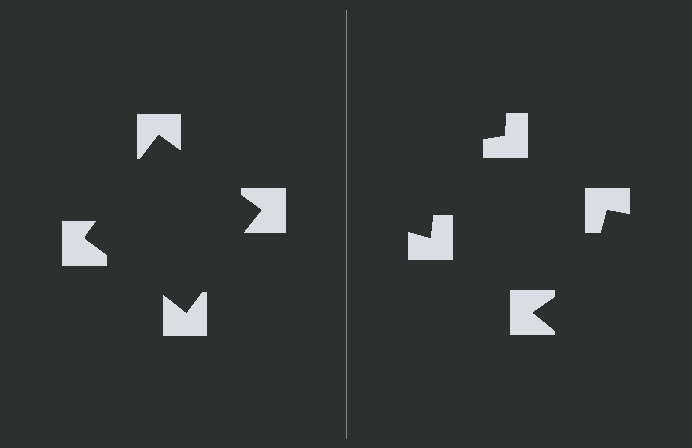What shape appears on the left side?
An illusory square.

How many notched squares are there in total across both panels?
8 — 4 on each side.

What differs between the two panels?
The notched squares are positioned identically on both sides; only the wedge orientations differ. On the left they align to a square; on the right they are misaligned.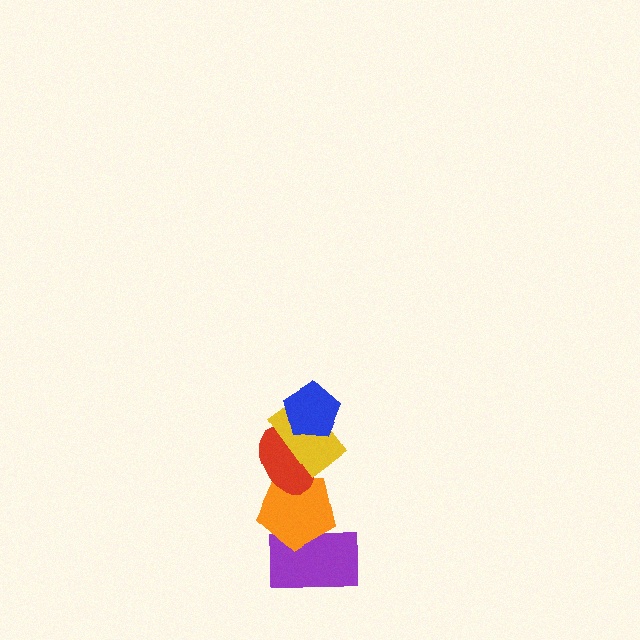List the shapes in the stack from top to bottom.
From top to bottom: the blue pentagon, the yellow rectangle, the red ellipse, the orange pentagon, the purple rectangle.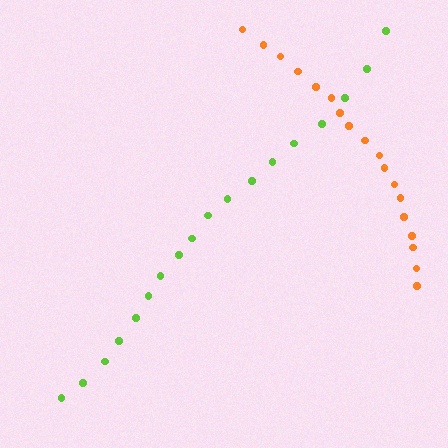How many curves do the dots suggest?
There are 2 distinct paths.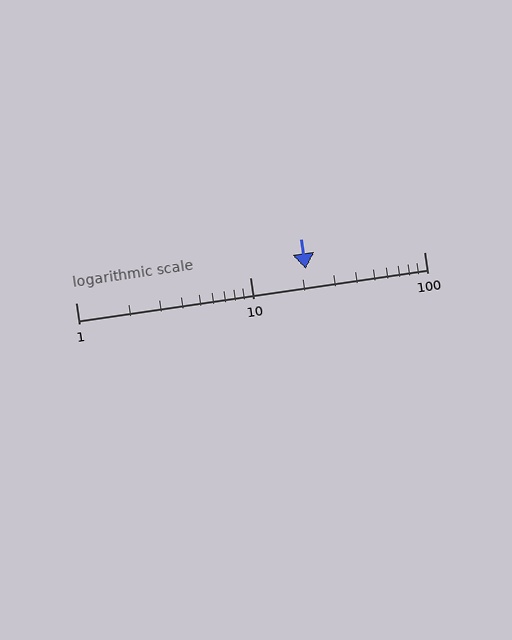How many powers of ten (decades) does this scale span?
The scale spans 2 decades, from 1 to 100.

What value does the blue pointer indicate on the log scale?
The pointer indicates approximately 21.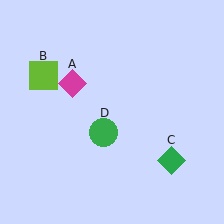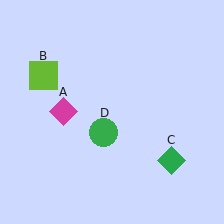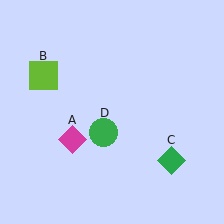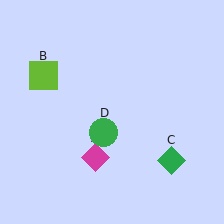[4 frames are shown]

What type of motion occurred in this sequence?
The magenta diamond (object A) rotated counterclockwise around the center of the scene.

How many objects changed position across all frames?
1 object changed position: magenta diamond (object A).